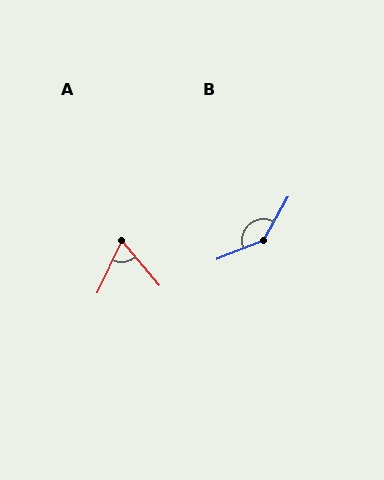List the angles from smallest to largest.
A (64°), B (141°).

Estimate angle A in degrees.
Approximately 64 degrees.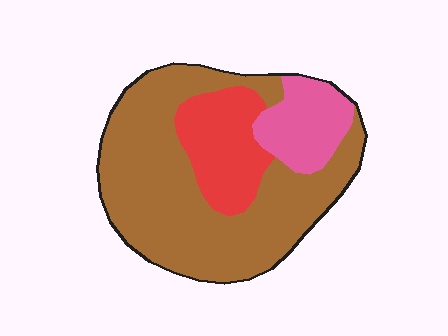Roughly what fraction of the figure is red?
Red takes up less than a quarter of the figure.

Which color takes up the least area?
Pink, at roughly 15%.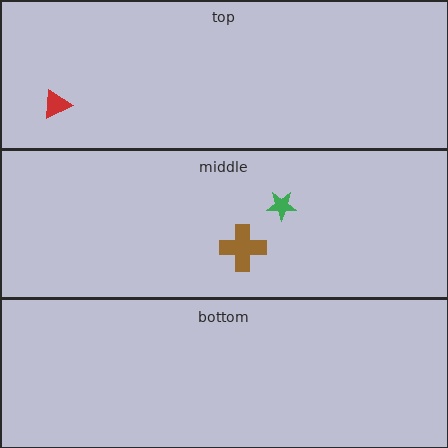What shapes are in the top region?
The red triangle.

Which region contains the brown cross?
The middle region.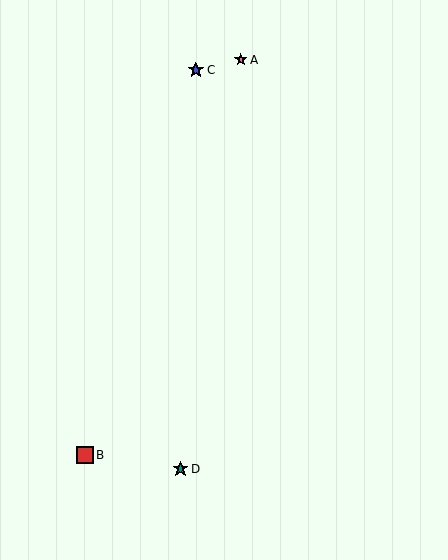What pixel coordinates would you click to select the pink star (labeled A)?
Click at (241, 60) to select the pink star A.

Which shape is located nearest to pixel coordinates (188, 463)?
The teal star (labeled D) at (181, 469) is nearest to that location.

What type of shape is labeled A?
Shape A is a pink star.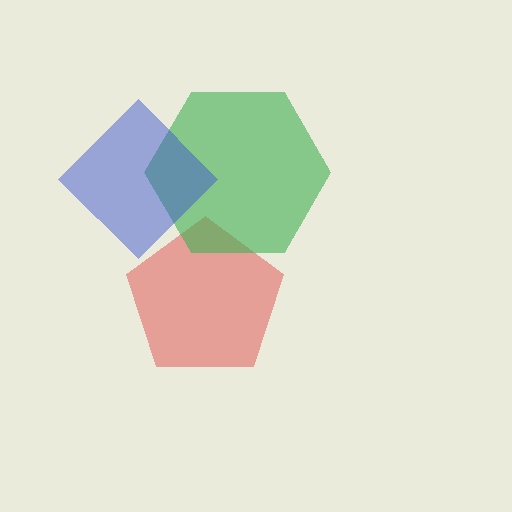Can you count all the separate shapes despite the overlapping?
Yes, there are 3 separate shapes.